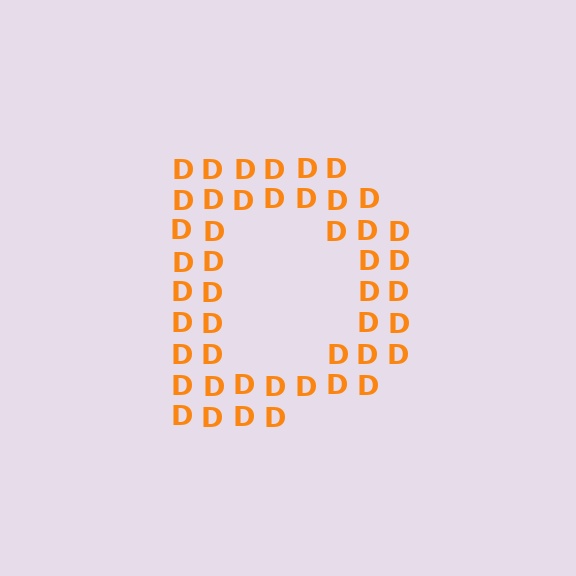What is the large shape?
The large shape is the letter D.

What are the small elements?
The small elements are letter D's.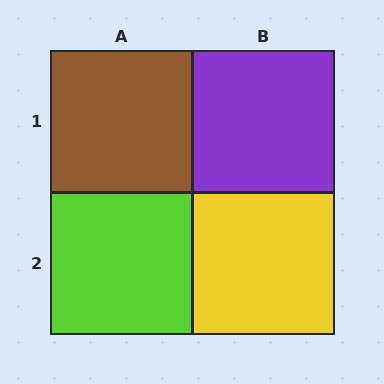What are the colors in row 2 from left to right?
Lime, yellow.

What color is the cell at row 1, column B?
Purple.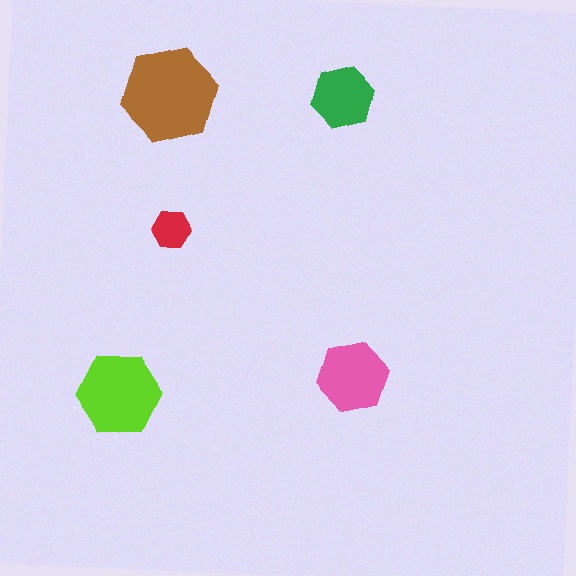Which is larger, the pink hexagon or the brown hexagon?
The brown one.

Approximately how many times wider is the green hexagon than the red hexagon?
About 1.5 times wider.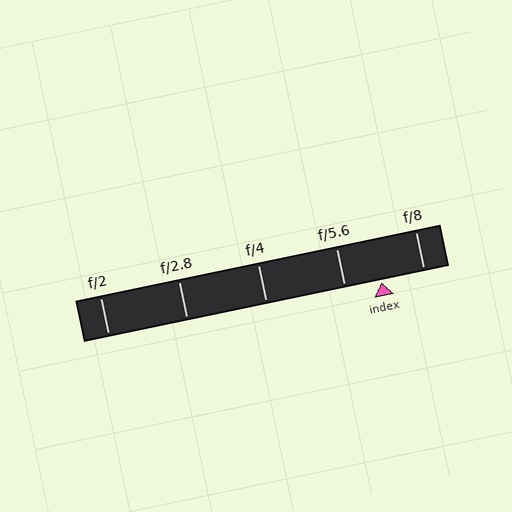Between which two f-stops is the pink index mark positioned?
The index mark is between f/5.6 and f/8.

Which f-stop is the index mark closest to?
The index mark is closest to f/5.6.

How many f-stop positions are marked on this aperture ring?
There are 5 f-stop positions marked.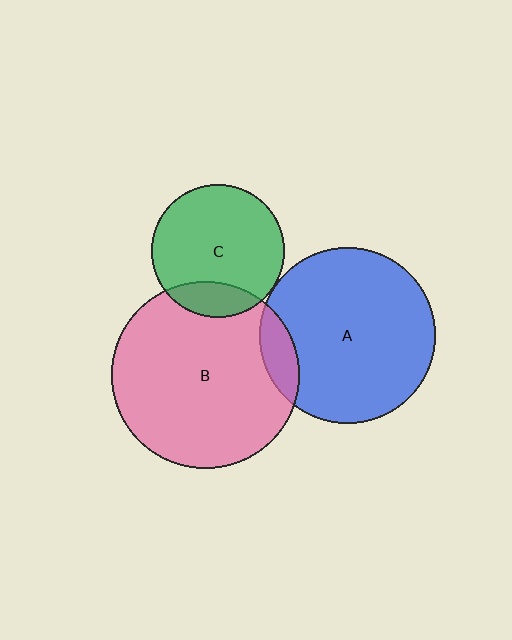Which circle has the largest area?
Circle B (pink).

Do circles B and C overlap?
Yes.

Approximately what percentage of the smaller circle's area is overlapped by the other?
Approximately 15%.